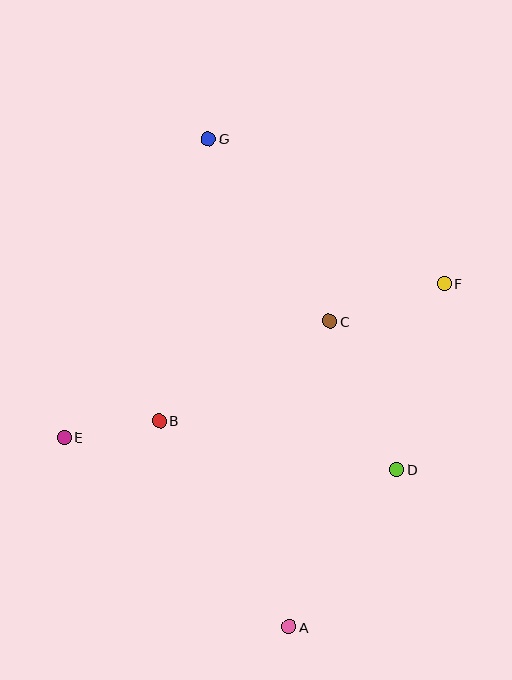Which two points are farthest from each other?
Points A and G are farthest from each other.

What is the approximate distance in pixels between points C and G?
The distance between C and G is approximately 219 pixels.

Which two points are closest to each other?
Points B and E are closest to each other.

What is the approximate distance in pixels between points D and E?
The distance between D and E is approximately 334 pixels.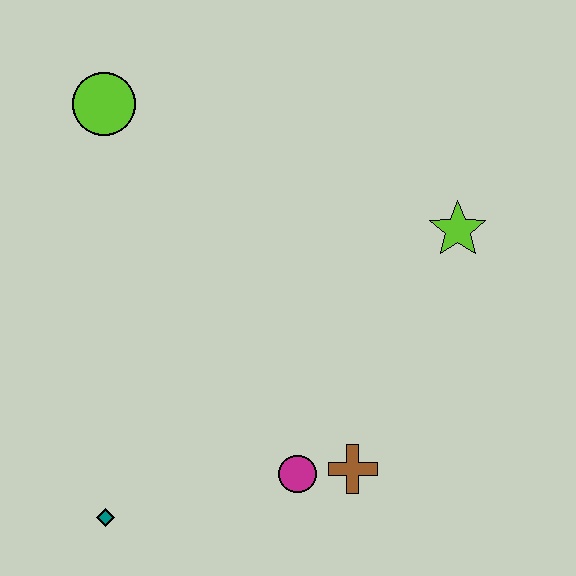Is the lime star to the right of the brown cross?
Yes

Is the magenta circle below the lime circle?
Yes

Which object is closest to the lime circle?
The lime star is closest to the lime circle.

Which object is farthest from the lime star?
The teal diamond is farthest from the lime star.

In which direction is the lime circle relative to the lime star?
The lime circle is to the left of the lime star.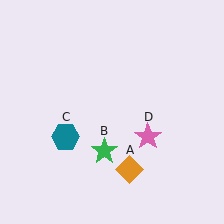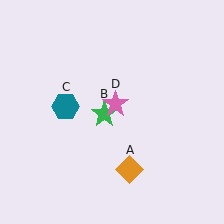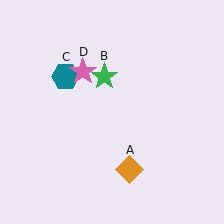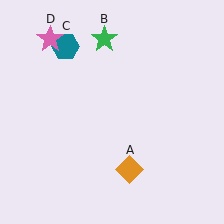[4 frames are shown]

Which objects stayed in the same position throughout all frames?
Orange diamond (object A) remained stationary.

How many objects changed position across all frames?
3 objects changed position: green star (object B), teal hexagon (object C), pink star (object D).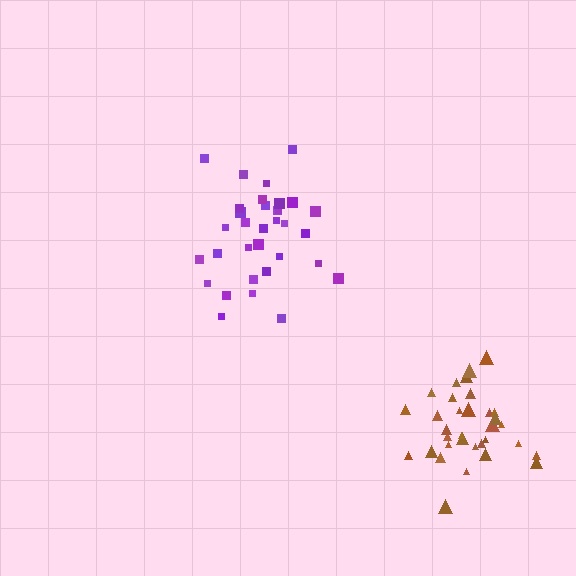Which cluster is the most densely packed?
Brown.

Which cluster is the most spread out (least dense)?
Purple.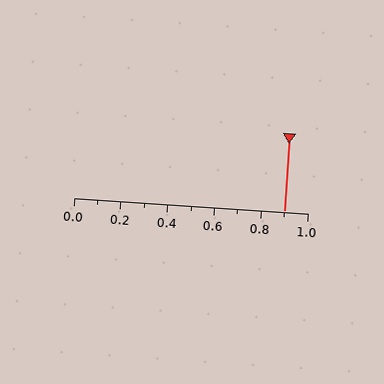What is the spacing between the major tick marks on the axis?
The major ticks are spaced 0.2 apart.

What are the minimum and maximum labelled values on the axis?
The axis runs from 0.0 to 1.0.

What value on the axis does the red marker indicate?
The marker indicates approximately 0.9.